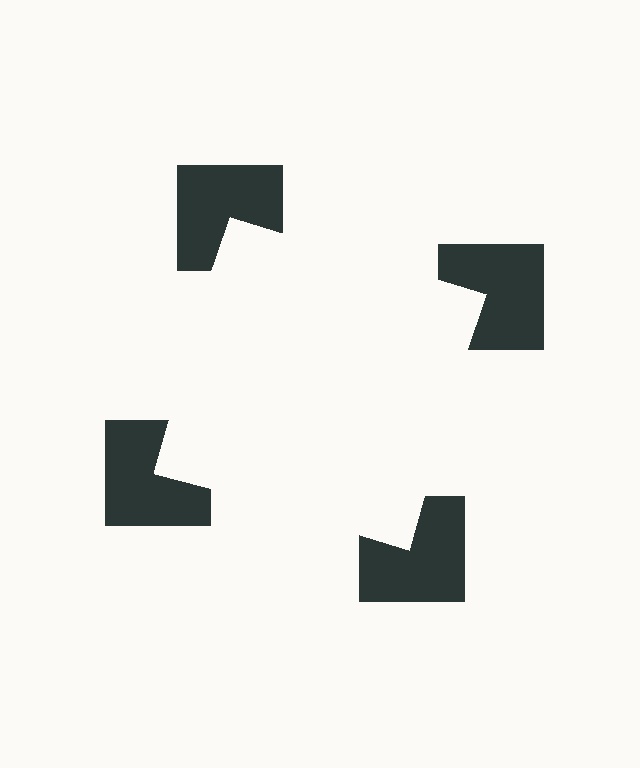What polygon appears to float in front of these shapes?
An illusory square — its edges are inferred from the aligned wedge cuts in the notched squares, not physically drawn.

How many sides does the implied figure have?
4 sides.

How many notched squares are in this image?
There are 4 — one at each vertex of the illusory square.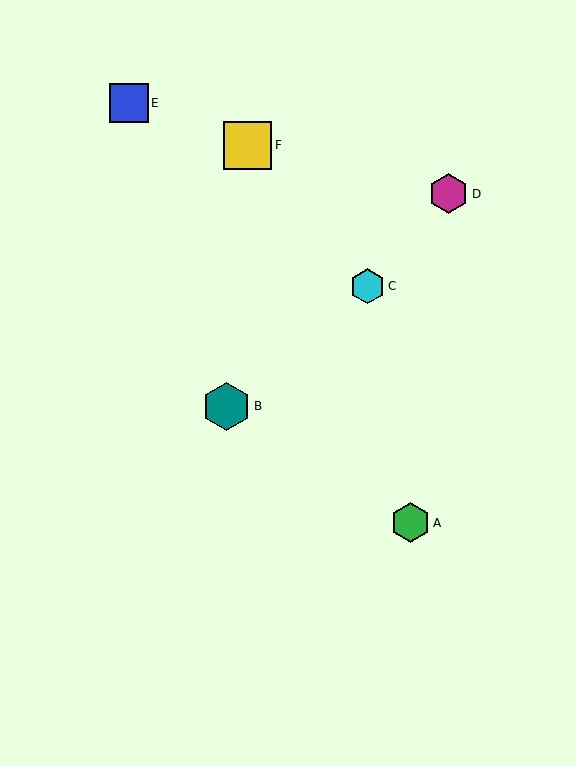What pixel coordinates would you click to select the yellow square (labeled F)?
Click at (248, 145) to select the yellow square F.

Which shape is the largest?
The yellow square (labeled F) is the largest.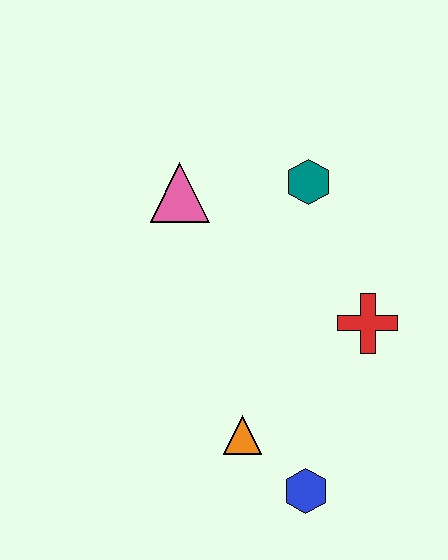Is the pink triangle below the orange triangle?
No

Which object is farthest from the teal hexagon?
The blue hexagon is farthest from the teal hexagon.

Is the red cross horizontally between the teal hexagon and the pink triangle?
No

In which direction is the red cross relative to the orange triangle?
The red cross is to the right of the orange triangle.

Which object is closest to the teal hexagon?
The pink triangle is closest to the teal hexagon.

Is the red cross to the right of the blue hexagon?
Yes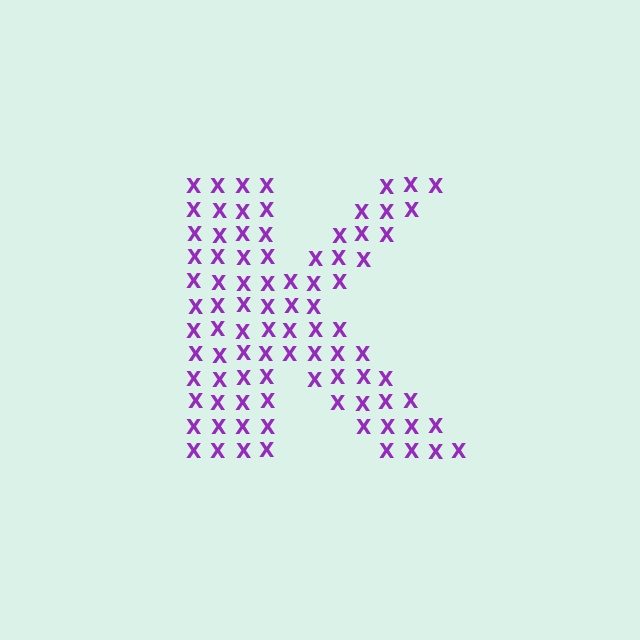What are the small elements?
The small elements are letter X's.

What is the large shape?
The large shape is the letter K.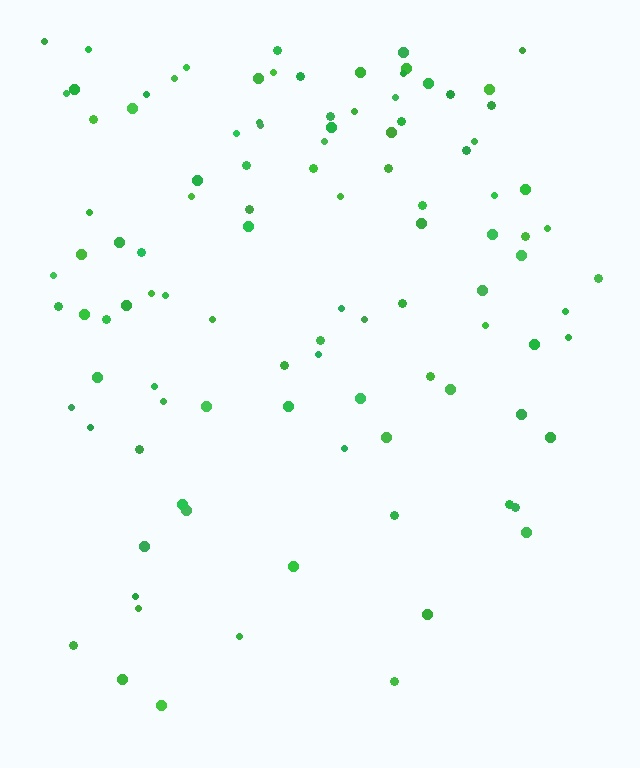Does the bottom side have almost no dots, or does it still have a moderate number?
Still a moderate number, just noticeably fewer than the top.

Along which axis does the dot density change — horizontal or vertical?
Vertical.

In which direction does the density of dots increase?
From bottom to top, with the top side densest.